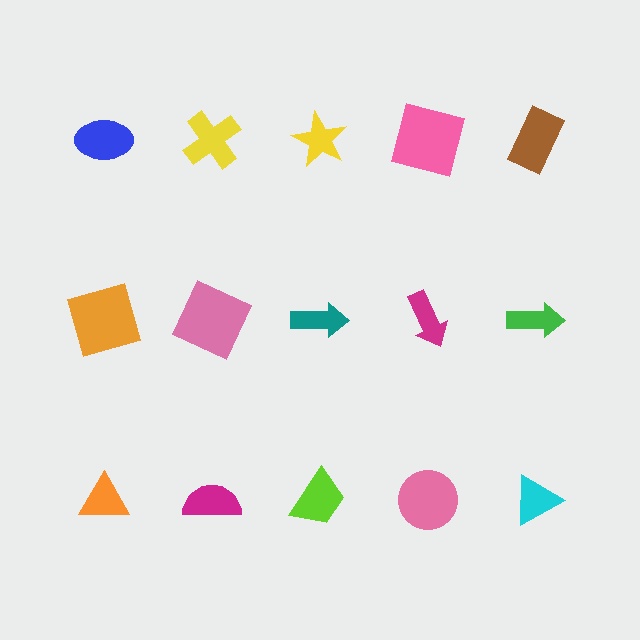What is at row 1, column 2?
A yellow cross.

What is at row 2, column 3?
A teal arrow.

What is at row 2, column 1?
An orange square.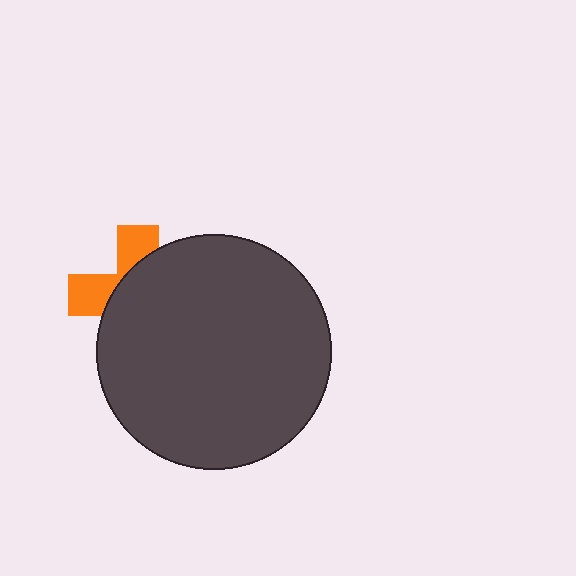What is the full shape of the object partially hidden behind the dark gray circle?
The partially hidden object is an orange cross.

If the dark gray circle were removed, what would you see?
You would see the complete orange cross.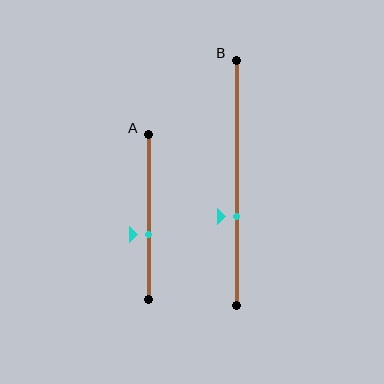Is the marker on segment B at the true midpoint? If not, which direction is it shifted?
No, the marker on segment B is shifted downward by about 14% of the segment length.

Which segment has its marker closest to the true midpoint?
Segment A has its marker closest to the true midpoint.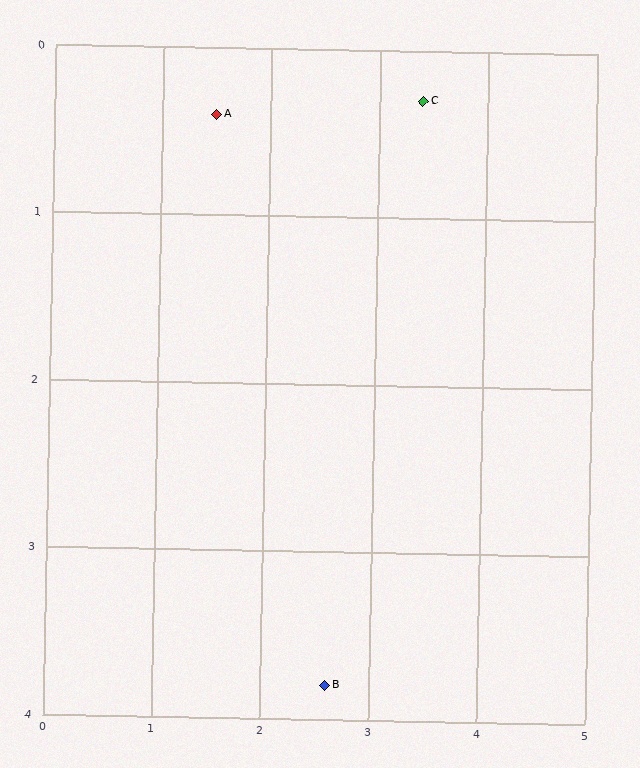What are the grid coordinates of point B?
Point B is at approximately (2.6, 3.8).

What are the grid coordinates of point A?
Point A is at approximately (1.5, 0.4).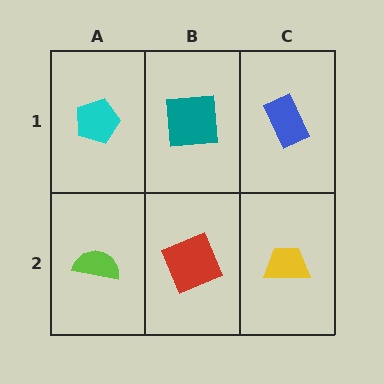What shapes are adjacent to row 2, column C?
A blue rectangle (row 1, column C), a red square (row 2, column B).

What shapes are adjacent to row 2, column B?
A teal square (row 1, column B), a lime semicircle (row 2, column A), a yellow trapezoid (row 2, column C).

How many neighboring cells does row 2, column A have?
2.